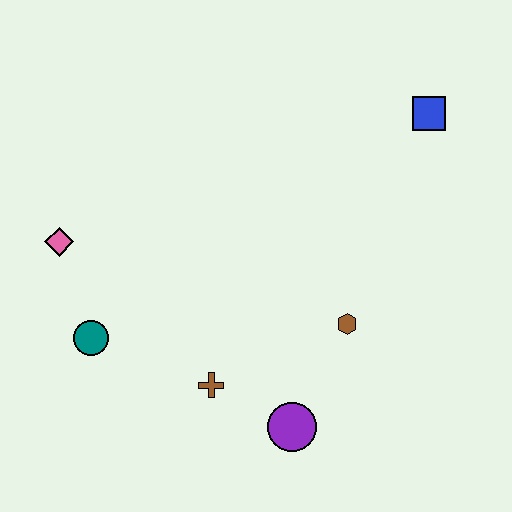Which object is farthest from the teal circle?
The blue square is farthest from the teal circle.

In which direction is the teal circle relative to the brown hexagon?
The teal circle is to the left of the brown hexagon.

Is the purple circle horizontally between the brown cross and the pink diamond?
No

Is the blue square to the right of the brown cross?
Yes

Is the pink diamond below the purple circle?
No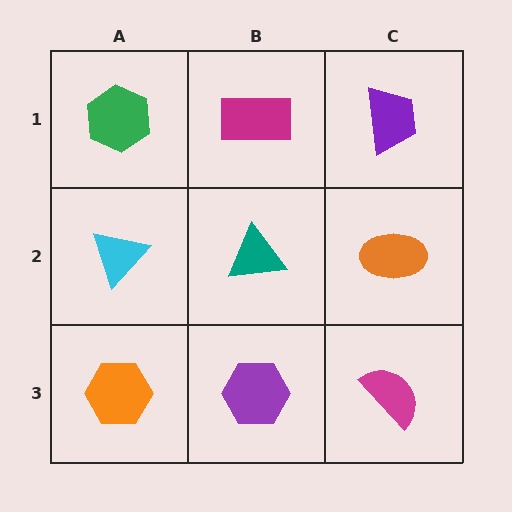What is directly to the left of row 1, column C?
A magenta rectangle.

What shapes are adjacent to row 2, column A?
A green hexagon (row 1, column A), an orange hexagon (row 3, column A), a teal triangle (row 2, column B).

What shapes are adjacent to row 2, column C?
A purple trapezoid (row 1, column C), a magenta semicircle (row 3, column C), a teal triangle (row 2, column B).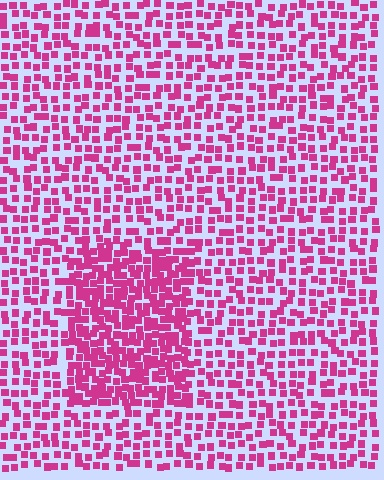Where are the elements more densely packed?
The elements are more densely packed inside the rectangle boundary.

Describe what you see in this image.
The image contains small magenta elements arranged at two different densities. A rectangle-shaped region is visible where the elements are more densely packed than the surrounding area.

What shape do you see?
I see a rectangle.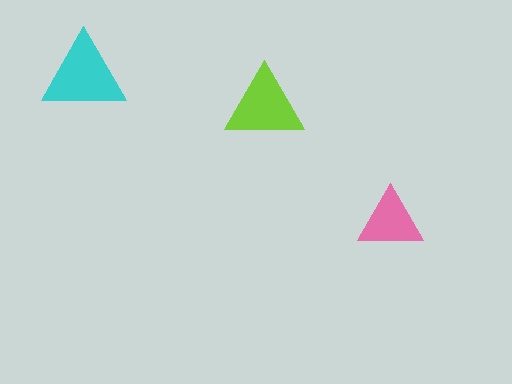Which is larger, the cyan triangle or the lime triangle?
The cyan one.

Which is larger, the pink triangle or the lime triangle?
The lime one.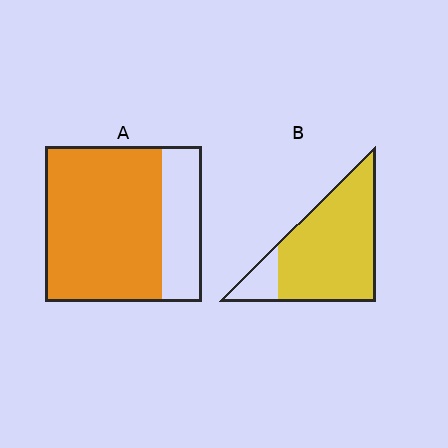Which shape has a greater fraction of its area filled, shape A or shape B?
Shape B.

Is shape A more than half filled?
Yes.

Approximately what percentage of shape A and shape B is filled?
A is approximately 75% and B is approximately 85%.